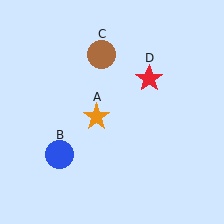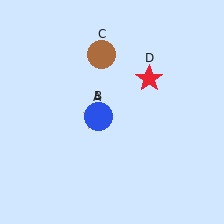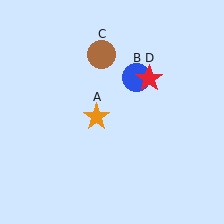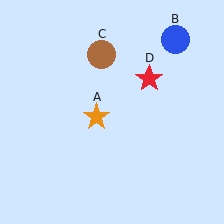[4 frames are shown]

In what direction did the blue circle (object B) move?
The blue circle (object B) moved up and to the right.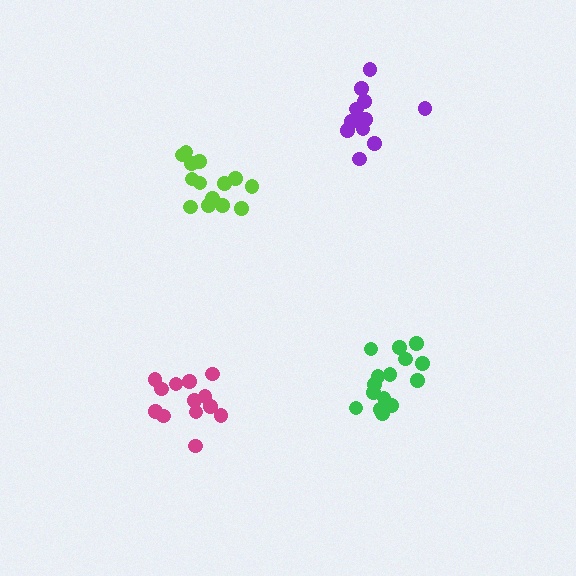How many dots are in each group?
Group 1: 14 dots, Group 2: 15 dots, Group 3: 13 dots, Group 4: 12 dots (54 total).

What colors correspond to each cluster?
The clusters are colored: lime, green, magenta, purple.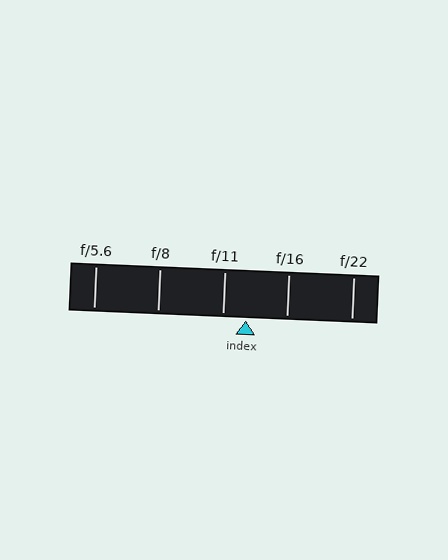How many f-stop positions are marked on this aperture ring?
There are 5 f-stop positions marked.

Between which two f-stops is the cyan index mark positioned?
The index mark is between f/11 and f/16.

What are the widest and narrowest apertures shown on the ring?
The widest aperture shown is f/5.6 and the narrowest is f/22.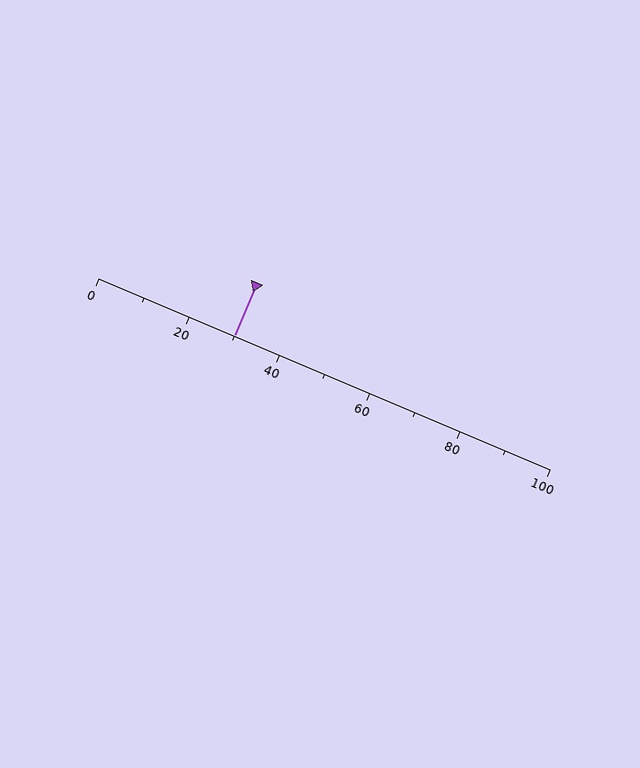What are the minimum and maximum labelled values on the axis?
The axis runs from 0 to 100.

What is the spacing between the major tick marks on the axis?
The major ticks are spaced 20 apart.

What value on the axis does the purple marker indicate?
The marker indicates approximately 30.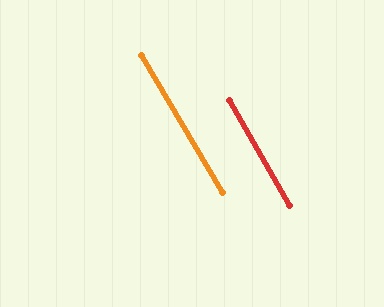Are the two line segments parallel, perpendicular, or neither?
Parallel — their directions differ by only 1.0°.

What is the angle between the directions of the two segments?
Approximately 1 degree.